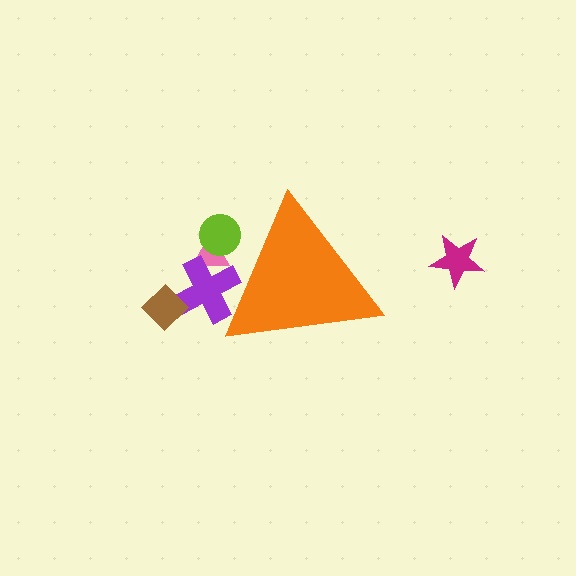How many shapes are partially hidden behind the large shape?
3 shapes are partially hidden.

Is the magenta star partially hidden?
No, the magenta star is fully visible.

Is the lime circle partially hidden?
Yes, the lime circle is partially hidden behind the orange triangle.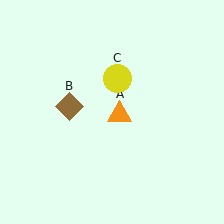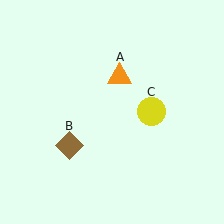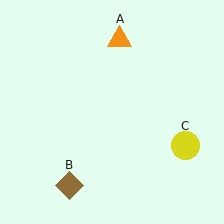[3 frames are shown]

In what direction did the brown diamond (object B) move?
The brown diamond (object B) moved down.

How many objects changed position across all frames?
3 objects changed position: orange triangle (object A), brown diamond (object B), yellow circle (object C).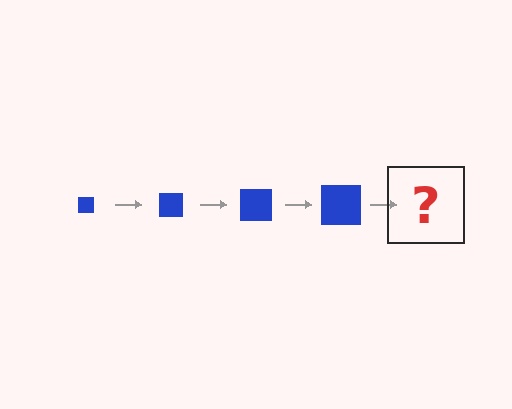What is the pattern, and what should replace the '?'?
The pattern is that the square gets progressively larger each step. The '?' should be a blue square, larger than the previous one.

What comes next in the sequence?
The next element should be a blue square, larger than the previous one.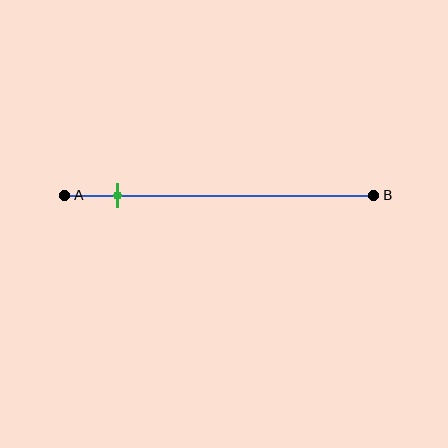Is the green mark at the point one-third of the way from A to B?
No, the mark is at about 15% from A, not at the 33% one-third point.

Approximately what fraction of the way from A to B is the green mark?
The green mark is approximately 15% of the way from A to B.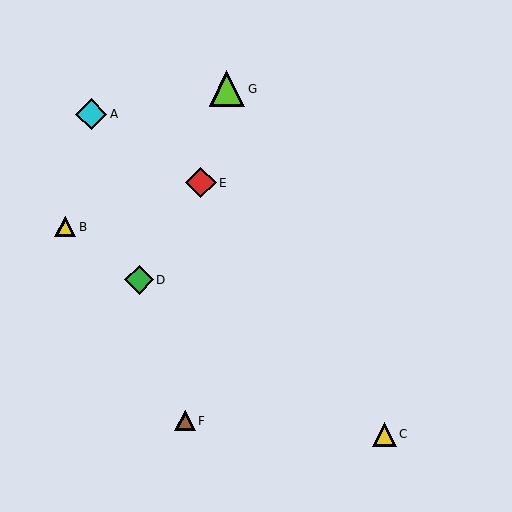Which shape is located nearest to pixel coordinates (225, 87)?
The lime triangle (labeled G) at (227, 89) is nearest to that location.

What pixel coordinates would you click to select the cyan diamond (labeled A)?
Click at (91, 114) to select the cyan diamond A.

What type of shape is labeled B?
Shape B is a yellow triangle.